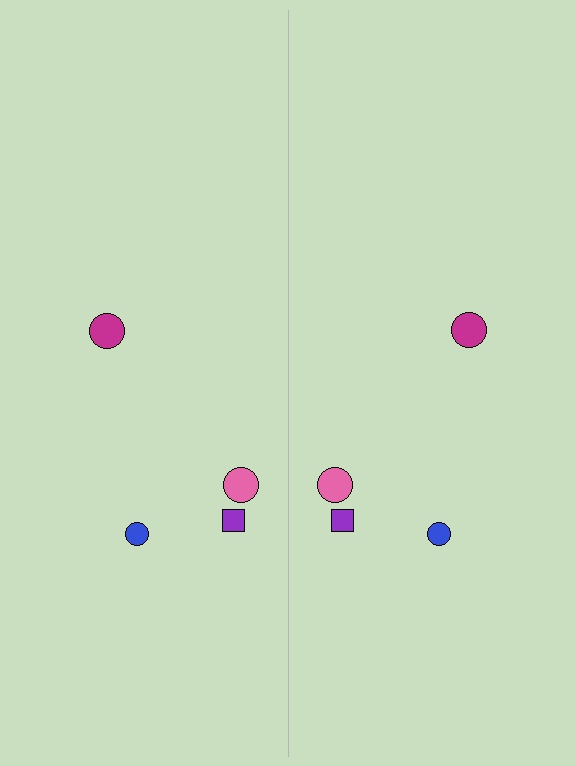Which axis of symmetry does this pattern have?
The pattern has a vertical axis of symmetry running through the center of the image.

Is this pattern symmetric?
Yes, this pattern has bilateral (reflection) symmetry.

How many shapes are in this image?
There are 8 shapes in this image.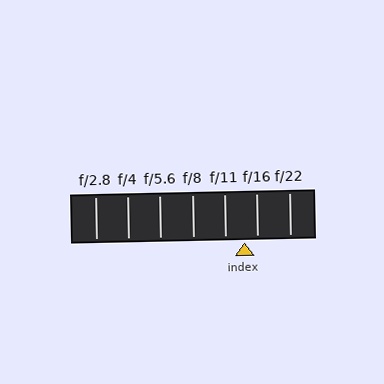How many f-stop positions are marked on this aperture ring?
There are 7 f-stop positions marked.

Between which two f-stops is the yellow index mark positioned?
The index mark is between f/11 and f/16.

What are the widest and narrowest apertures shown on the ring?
The widest aperture shown is f/2.8 and the narrowest is f/22.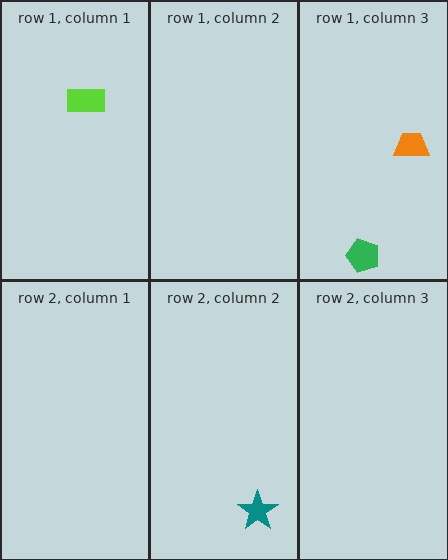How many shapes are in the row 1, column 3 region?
2.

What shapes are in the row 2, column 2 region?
The teal star.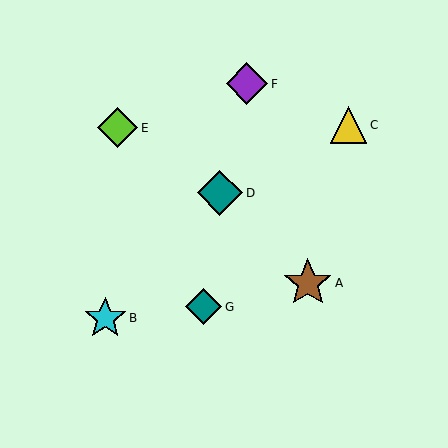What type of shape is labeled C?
Shape C is a yellow triangle.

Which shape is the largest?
The brown star (labeled A) is the largest.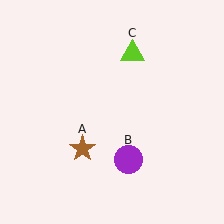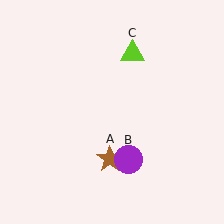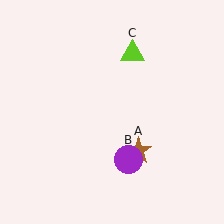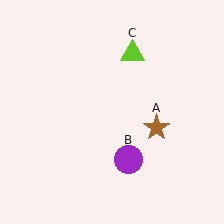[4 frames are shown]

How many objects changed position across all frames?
1 object changed position: brown star (object A).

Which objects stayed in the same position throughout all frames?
Purple circle (object B) and lime triangle (object C) remained stationary.